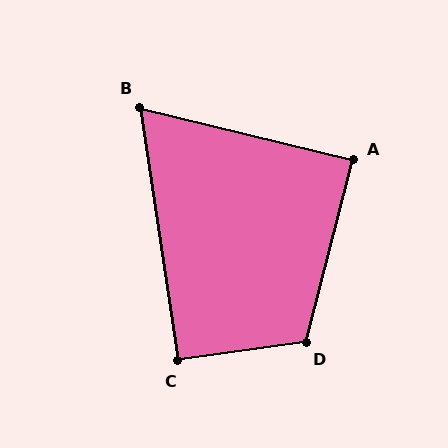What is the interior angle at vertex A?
Approximately 89 degrees (approximately right).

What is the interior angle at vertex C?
Approximately 91 degrees (approximately right).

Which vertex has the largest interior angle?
D, at approximately 112 degrees.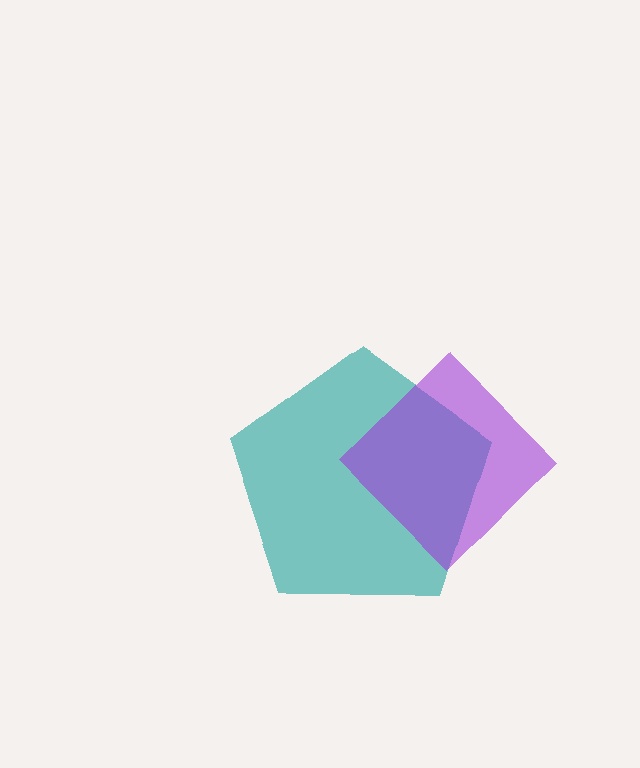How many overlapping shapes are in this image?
There are 2 overlapping shapes in the image.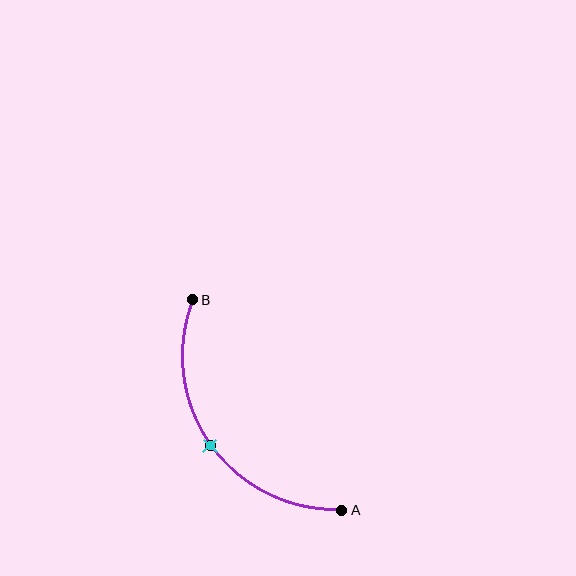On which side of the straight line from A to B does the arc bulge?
The arc bulges below and to the left of the straight line connecting A and B.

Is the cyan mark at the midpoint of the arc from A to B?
Yes. The cyan mark lies on the arc at equal arc-length from both A and B — it is the arc midpoint.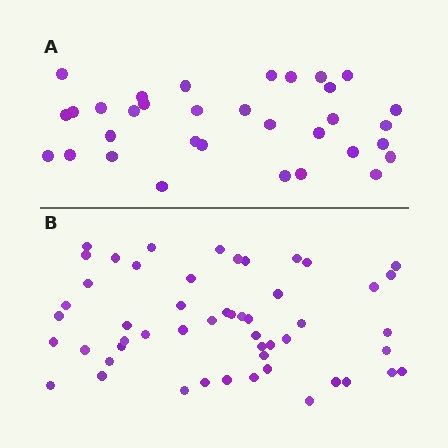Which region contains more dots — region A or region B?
Region B (the bottom region) has more dots.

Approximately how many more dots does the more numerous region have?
Region B has approximately 20 more dots than region A.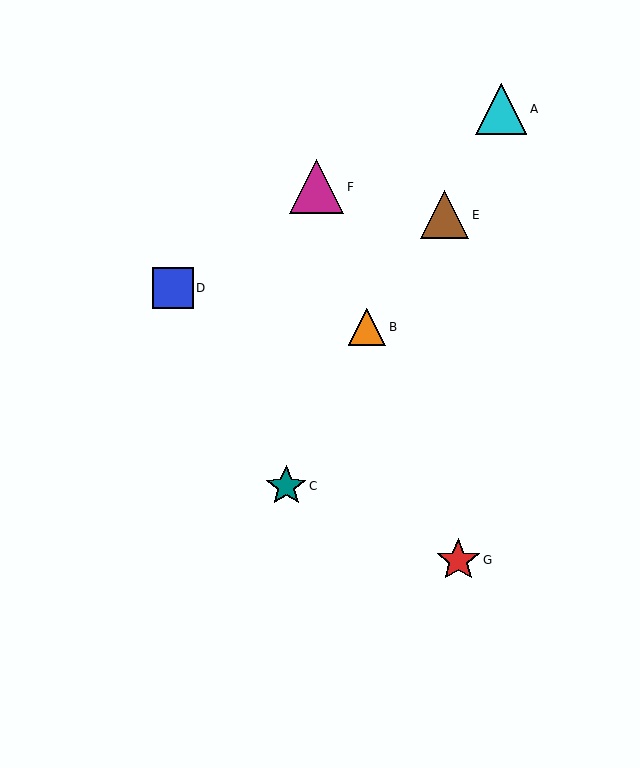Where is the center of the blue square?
The center of the blue square is at (173, 288).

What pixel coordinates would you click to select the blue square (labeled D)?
Click at (173, 288) to select the blue square D.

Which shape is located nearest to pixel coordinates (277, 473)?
The teal star (labeled C) at (286, 486) is nearest to that location.